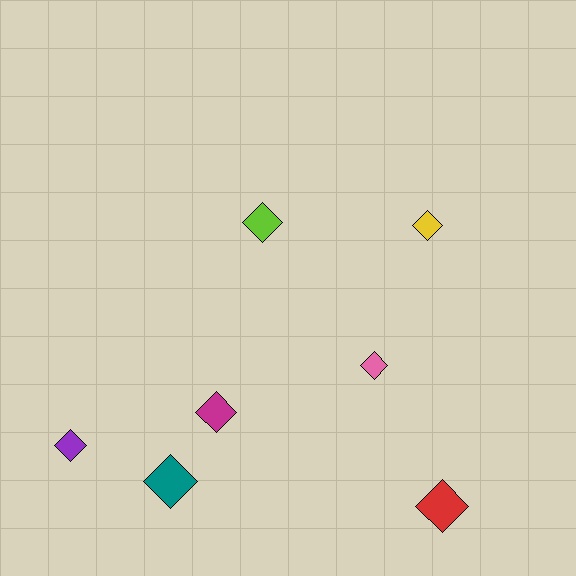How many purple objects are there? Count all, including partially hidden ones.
There is 1 purple object.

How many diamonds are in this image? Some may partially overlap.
There are 7 diamonds.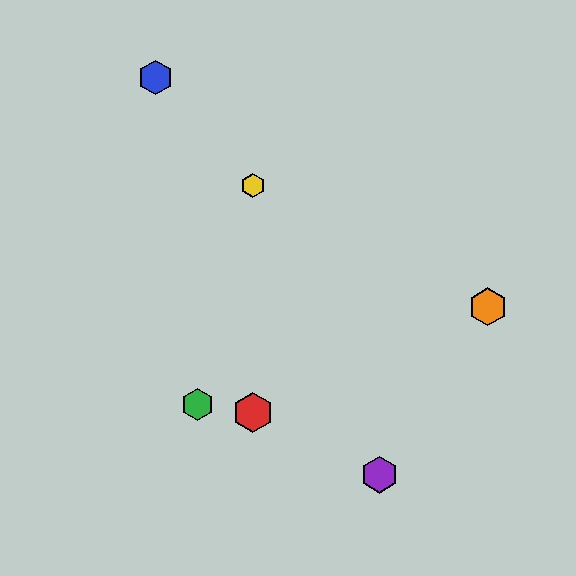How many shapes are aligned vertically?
2 shapes (the red hexagon, the yellow hexagon) are aligned vertically.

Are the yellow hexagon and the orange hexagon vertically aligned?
No, the yellow hexagon is at x≈253 and the orange hexagon is at x≈488.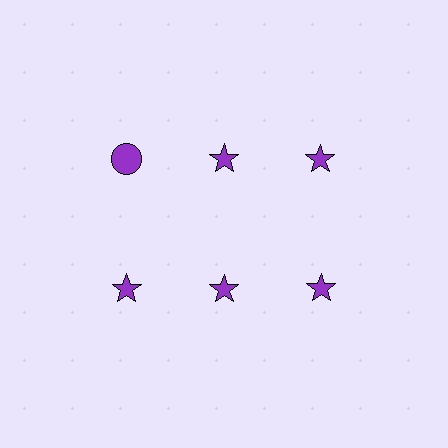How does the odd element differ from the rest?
It has a different shape: circle instead of star.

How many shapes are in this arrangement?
There are 6 shapes arranged in a grid pattern.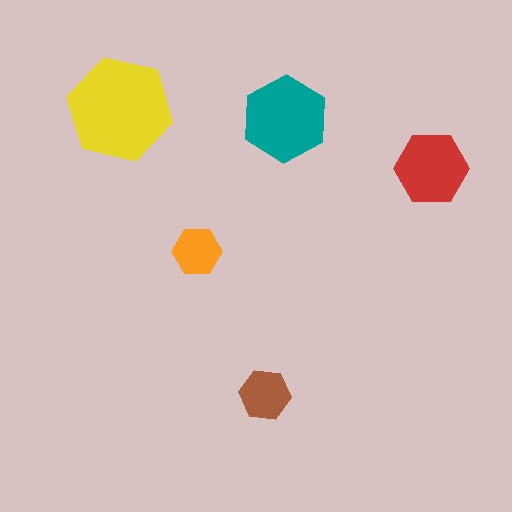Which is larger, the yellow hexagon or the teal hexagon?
The yellow one.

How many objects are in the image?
There are 5 objects in the image.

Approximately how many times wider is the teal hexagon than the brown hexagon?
About 1.5 times wider.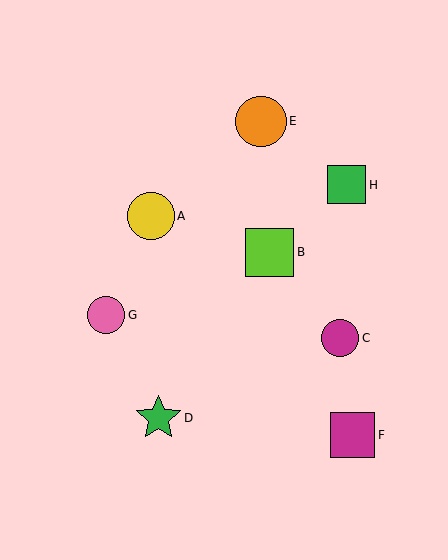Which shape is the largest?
The orange circle (labeled E) is the largest.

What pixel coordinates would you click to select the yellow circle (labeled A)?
Click at (151, 216) to select the yellow circle A.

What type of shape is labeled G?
Shape G is a pink circle.